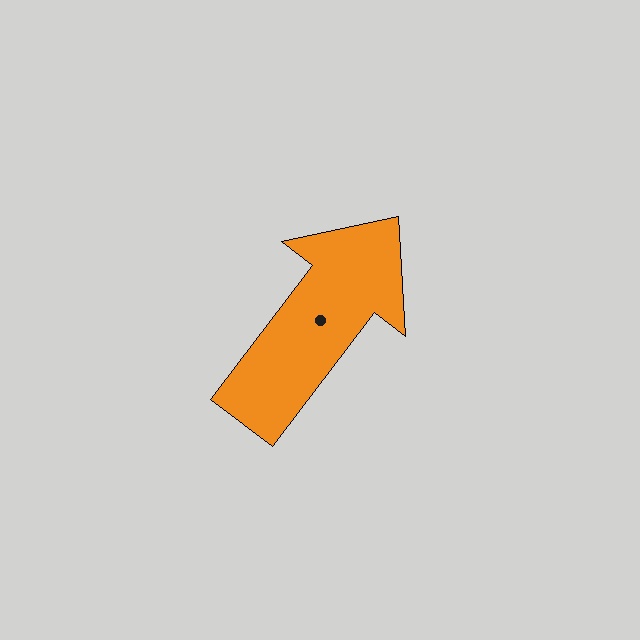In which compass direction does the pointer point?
Northeast.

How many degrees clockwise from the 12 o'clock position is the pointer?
Approximately 37 degrees.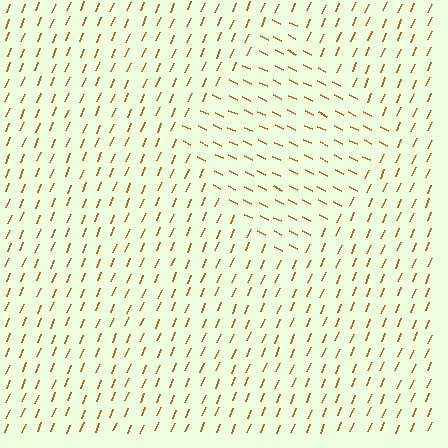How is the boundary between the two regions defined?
The boundary is defined purely by a change in line orientation (approximately 87 degrees difference). All lines are the same color and thickness.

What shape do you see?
I see a diamond.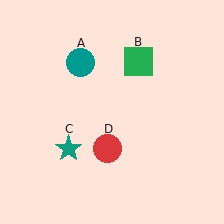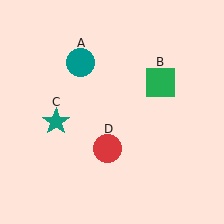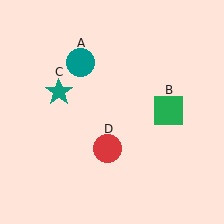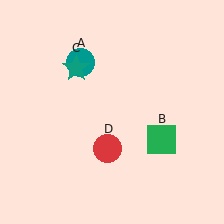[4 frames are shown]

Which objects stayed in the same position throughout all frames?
Teal circle (object A) and red circle (object D) remained stationary.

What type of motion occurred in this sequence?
The green square (object B), teal star (object C) rotated clockwise around the center of the scene.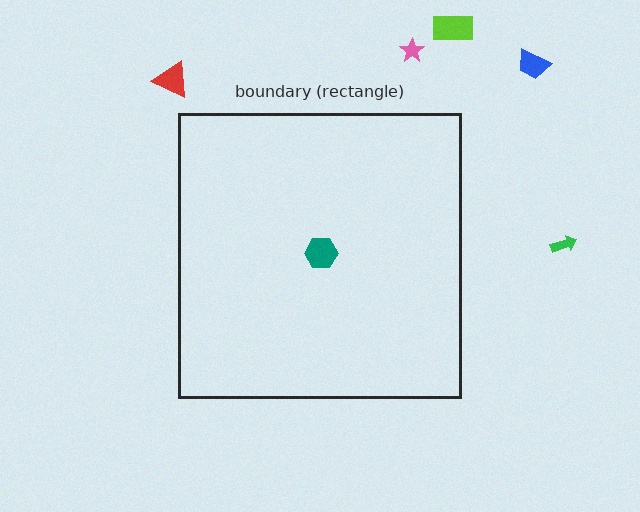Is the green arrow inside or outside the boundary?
Outside.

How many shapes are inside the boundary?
1 inside, 5 outside.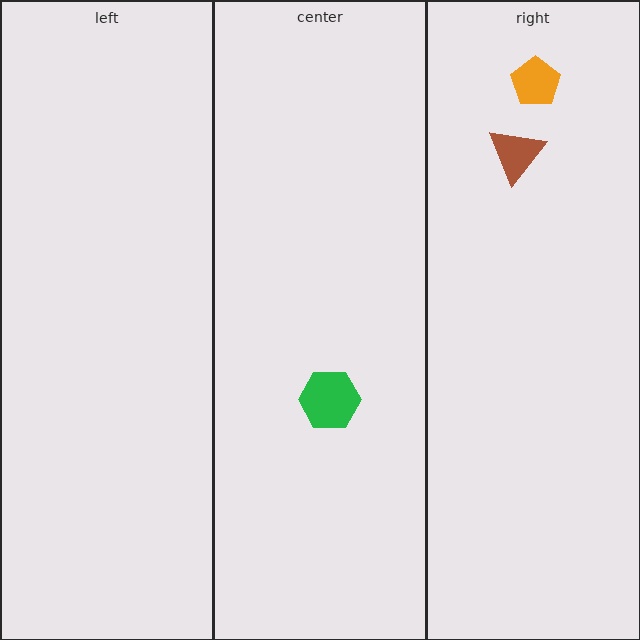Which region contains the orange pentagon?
The right region.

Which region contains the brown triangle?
The right region.